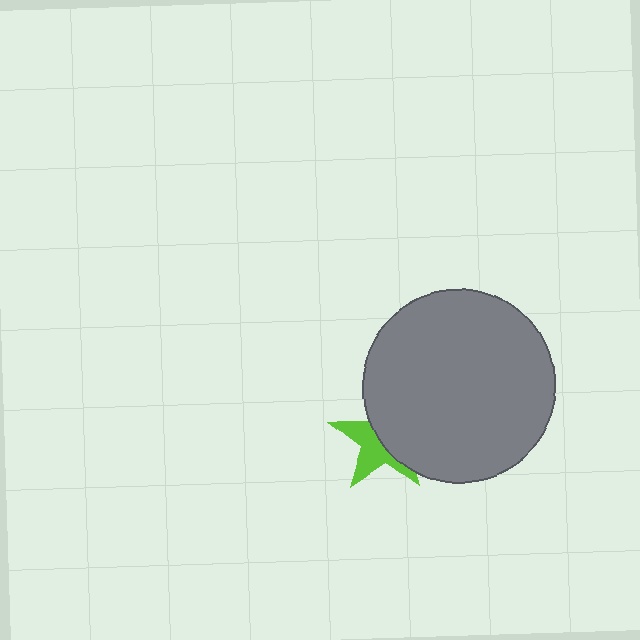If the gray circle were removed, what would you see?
You would see the complete lime star.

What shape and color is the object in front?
The object in front is a gray circle.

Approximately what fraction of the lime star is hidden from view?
Roughly 54% of the lime star is hidden behind the gray circle.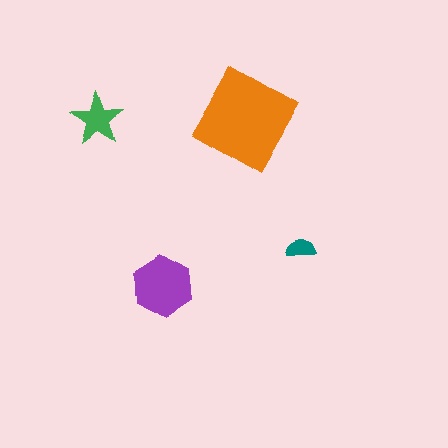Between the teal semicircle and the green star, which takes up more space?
The green star.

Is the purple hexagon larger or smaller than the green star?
Larger.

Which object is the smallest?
The teal semicircle.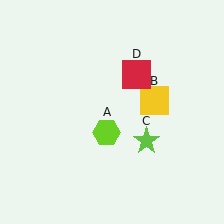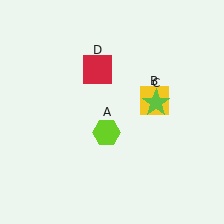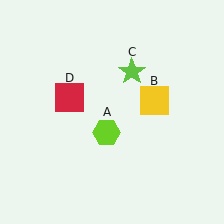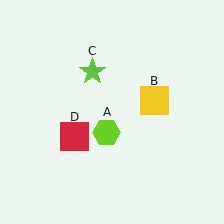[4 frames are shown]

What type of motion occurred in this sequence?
The lime star (object C), red square (object D) rotated counterclockwise around the center of the scene.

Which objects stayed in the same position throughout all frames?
Lime hexagon (object A) and yellow square (object B) remained stationary.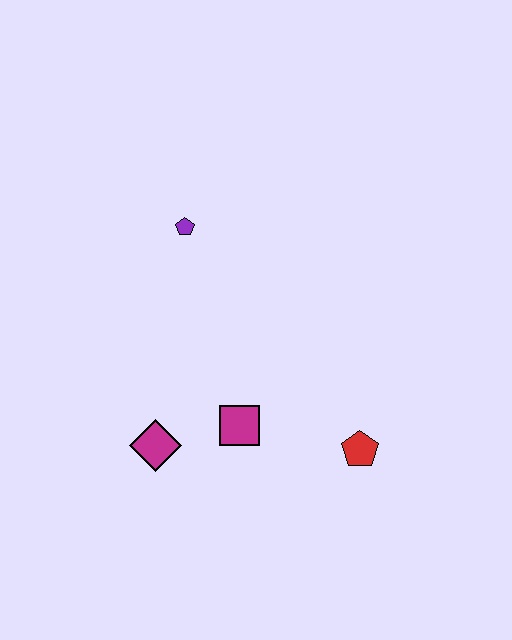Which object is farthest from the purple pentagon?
The red pentagon is farthest from the purple pentagon.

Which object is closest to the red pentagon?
The magenta square is closest to the red pentagon.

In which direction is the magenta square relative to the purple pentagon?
The magenta square is below the purple pentagon.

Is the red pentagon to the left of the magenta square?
No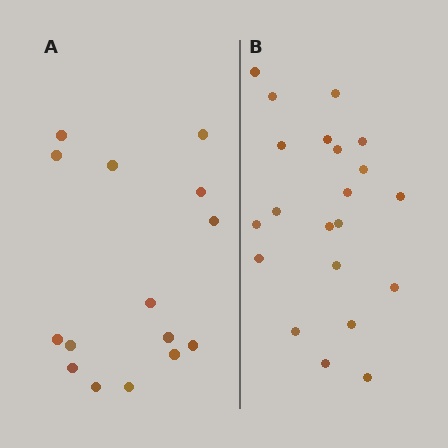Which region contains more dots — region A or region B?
Region B (the right region) has more dots.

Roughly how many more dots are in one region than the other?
Region B has about 6 more dots than region A.